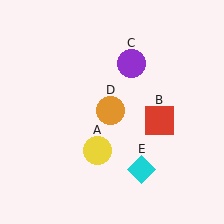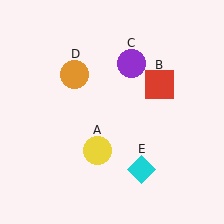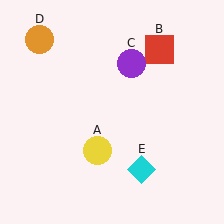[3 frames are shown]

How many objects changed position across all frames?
2 objects changed position: red square (object B), orange circle (object D).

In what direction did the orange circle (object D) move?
The orange circle (object D) moved up and to the left.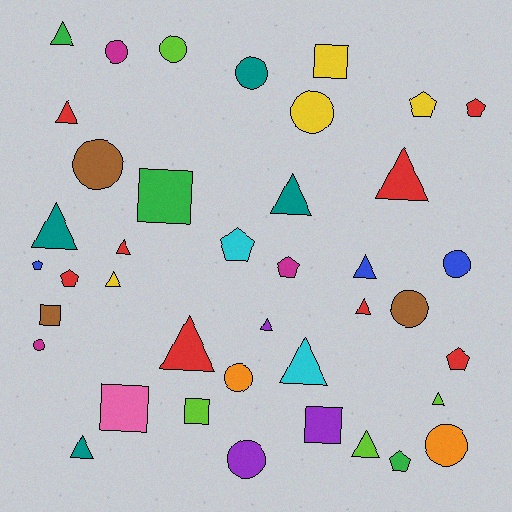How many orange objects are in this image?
There are 2 orange objects.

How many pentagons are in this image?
There are 8 pentagons.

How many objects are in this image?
There are 40 objects.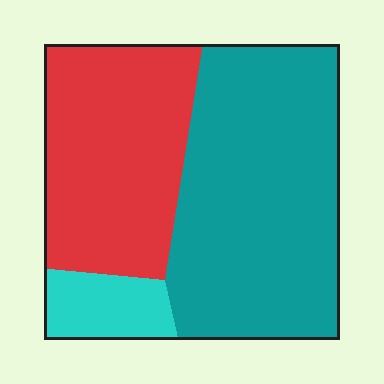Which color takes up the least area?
Cyan, at roughly 10%.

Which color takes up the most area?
Teal, at roughly 55%.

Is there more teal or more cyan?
Teal.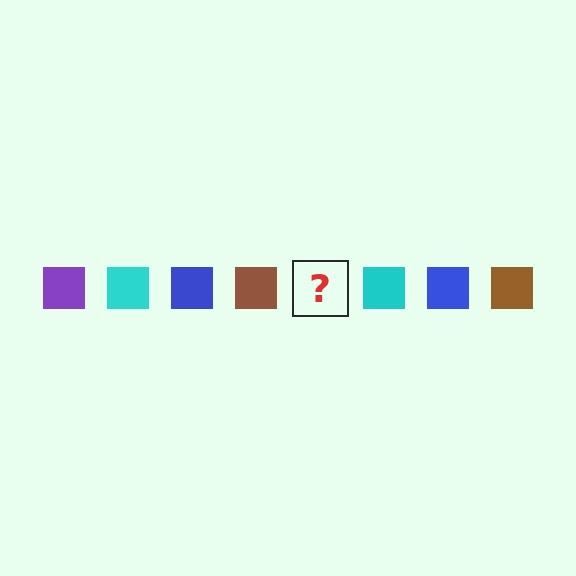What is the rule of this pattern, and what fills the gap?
The rule is that the pattern cycles through purple, cyan, blue, brown squares. The gap should be filled with a purple square.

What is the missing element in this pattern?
The missing element is a purple square.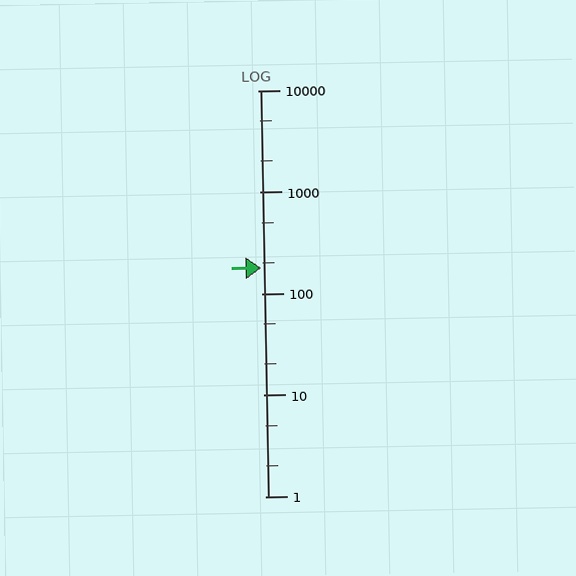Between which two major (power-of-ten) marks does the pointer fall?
The pointer is between 100 and 1000.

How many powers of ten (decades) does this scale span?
The scale spans 4 decades, from 1 to 10000.